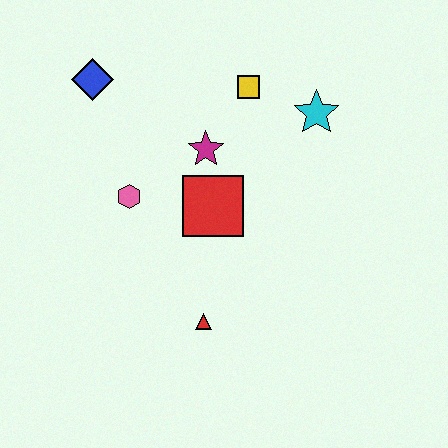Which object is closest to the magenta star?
The red square is closest to the magenta star.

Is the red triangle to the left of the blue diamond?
No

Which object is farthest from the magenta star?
The red triangle is farthest from the magenta star.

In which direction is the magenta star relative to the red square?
The magenta star is above the red square.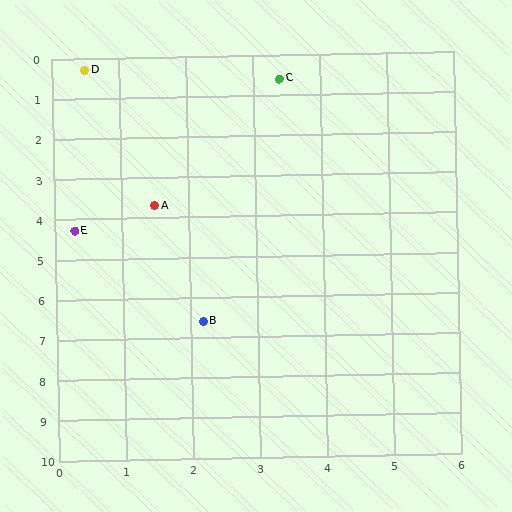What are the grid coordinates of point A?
Point A is at approximately (1.5, 3.7).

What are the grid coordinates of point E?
Point E is at approximately (0.3, 4.3).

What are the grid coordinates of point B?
Point B is at approximately (2.2, 6.6).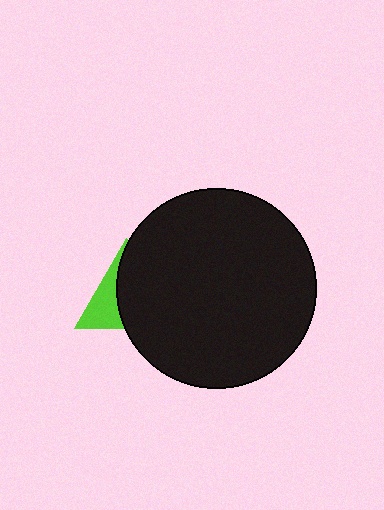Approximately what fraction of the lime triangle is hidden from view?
Roughly 63% of the lime triangle is hidden behind the black circle.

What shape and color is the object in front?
The object in front is a black circle.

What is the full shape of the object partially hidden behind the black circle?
The partially hidden object is a lime triangle.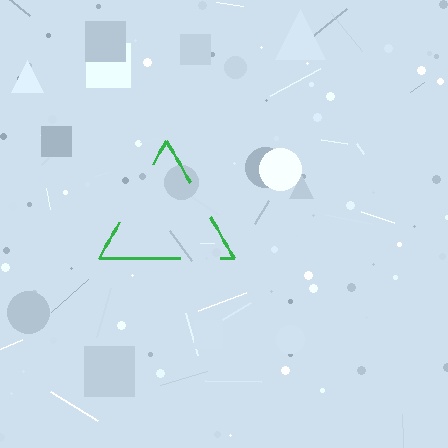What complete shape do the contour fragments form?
The contour fragments form a triangle.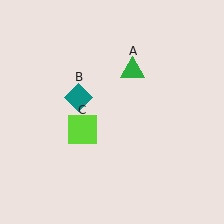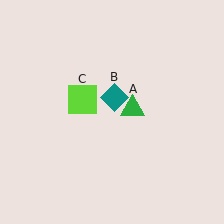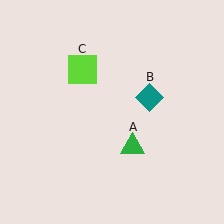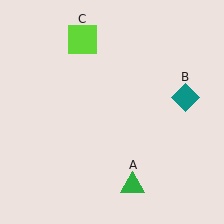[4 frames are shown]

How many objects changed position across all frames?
3 objects changed position: green triangle (object A), teal diamond (object B), lime square (object C).